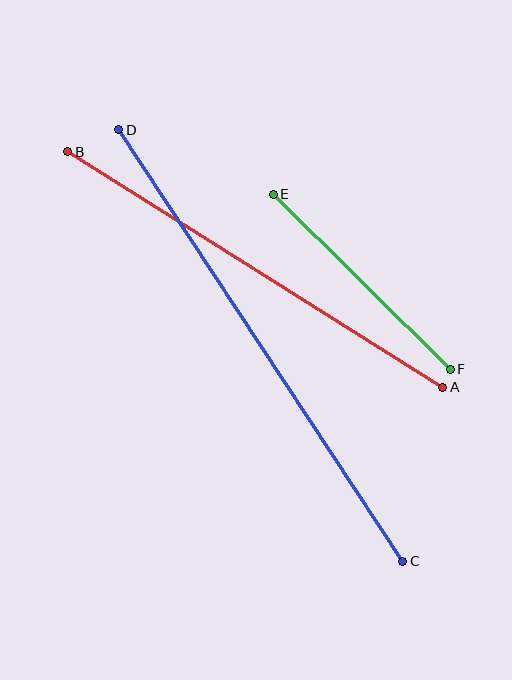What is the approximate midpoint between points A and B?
The midpoint is at approximately (255, 270) pixels.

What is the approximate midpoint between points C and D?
The midpoint is at approximately (261, 345) pixels.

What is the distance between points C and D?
The distance is approximately 517 pixels.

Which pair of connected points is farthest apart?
Points C and D are farthest apart.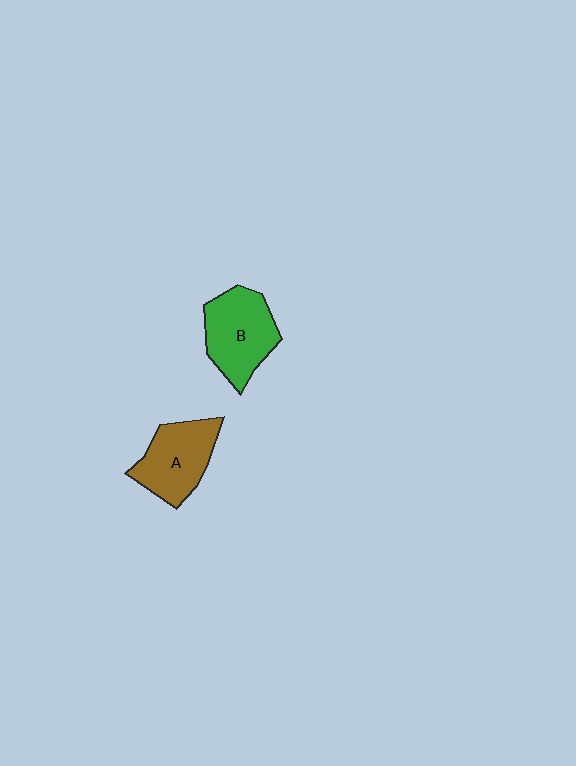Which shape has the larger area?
Shape B (green).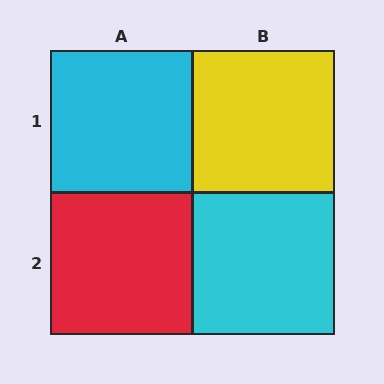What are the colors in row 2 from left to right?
Red, cyan.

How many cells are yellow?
1 cell is yellow.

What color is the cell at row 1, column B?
Yellow.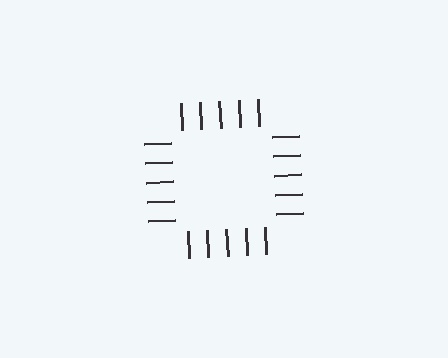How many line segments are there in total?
20 — 5 along each of the 4 edges.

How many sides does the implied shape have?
4 sides — the line-ends trace a square.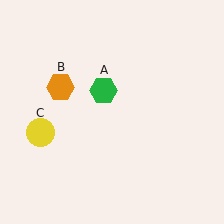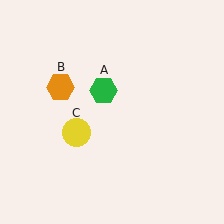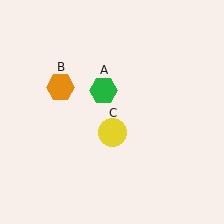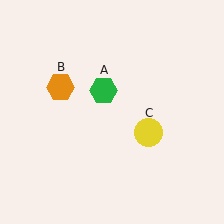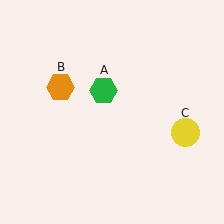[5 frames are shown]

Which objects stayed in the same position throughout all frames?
Green hexagon (object A) and orange hexagon (object B) remained stationary.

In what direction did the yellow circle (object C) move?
The yellow circle (object C) moved right.